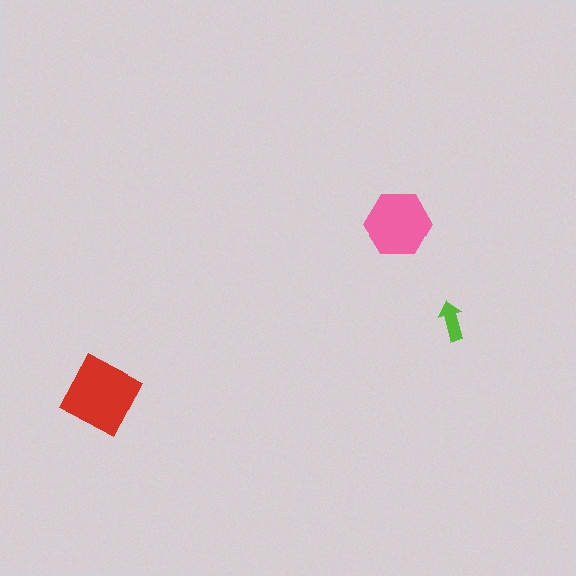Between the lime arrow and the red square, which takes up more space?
The red square.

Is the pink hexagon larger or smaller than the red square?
Smaller.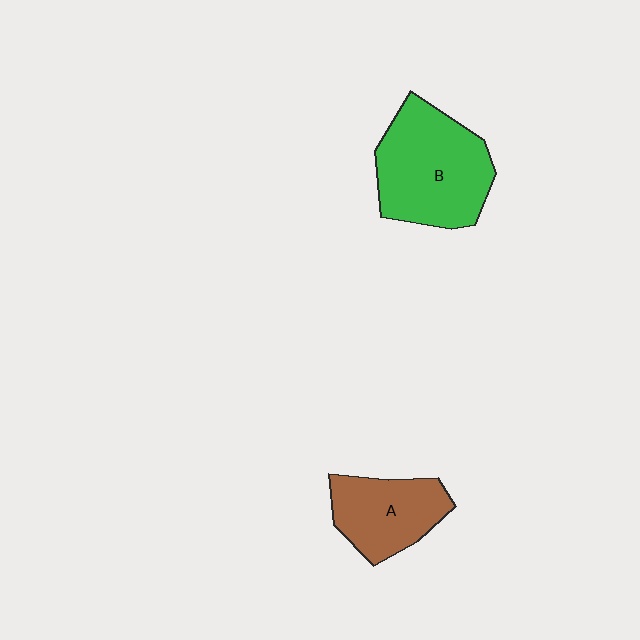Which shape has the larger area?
Shape B (green).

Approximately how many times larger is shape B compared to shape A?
Approximately 1.5 times.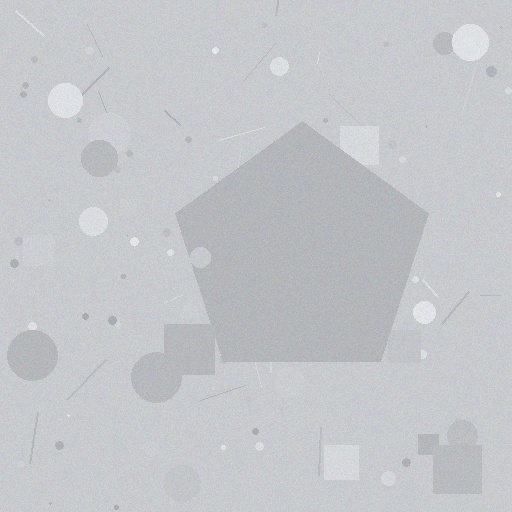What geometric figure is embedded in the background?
A pentagon is embedded in the background.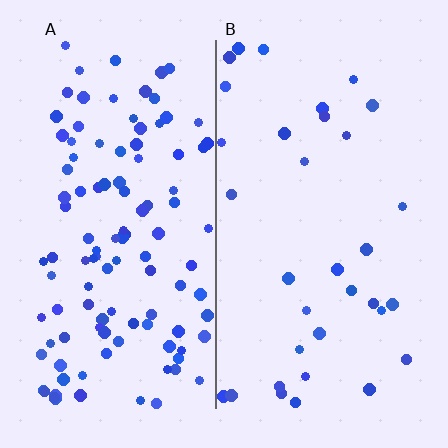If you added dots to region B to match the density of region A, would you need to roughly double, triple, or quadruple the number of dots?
Approximately triple.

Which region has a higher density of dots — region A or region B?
A (the left).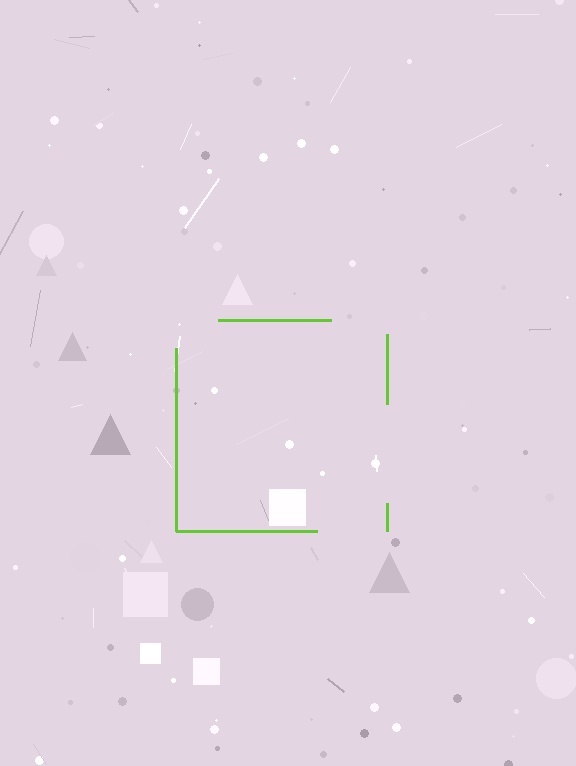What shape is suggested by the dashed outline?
The dashed outline suggests a square.